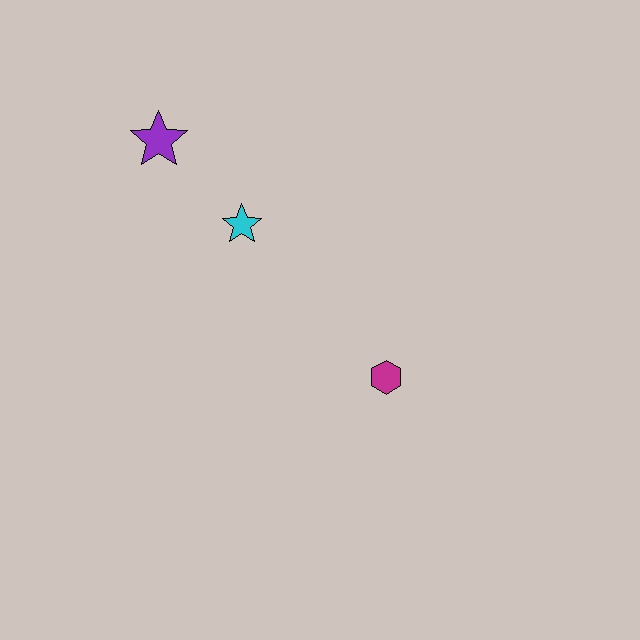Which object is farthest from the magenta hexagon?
The purple star is farthest from the magenta hexagon.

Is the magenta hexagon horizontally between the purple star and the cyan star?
No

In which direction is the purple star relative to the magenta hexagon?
The purple star is above the magenta hexagon.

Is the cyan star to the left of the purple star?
No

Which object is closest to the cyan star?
The purple star is closest to the cyan star.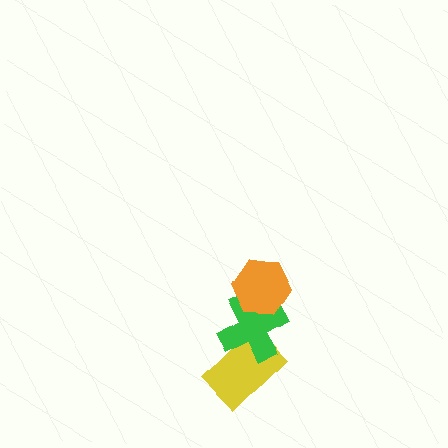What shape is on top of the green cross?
The orange hexagon is on top of the green cross.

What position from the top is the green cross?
The green cross is 2nd from the top.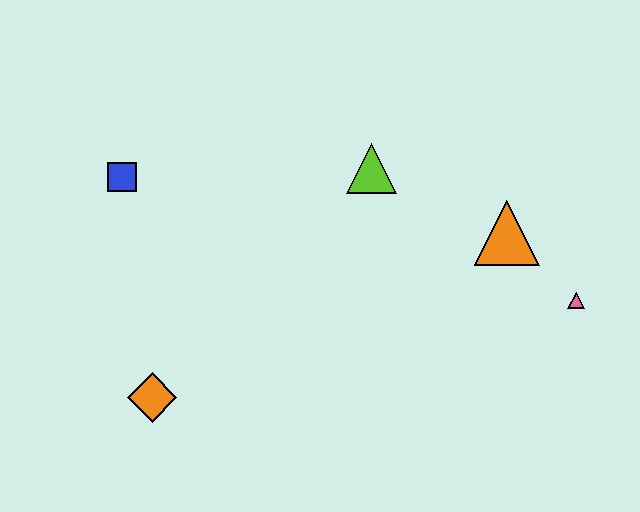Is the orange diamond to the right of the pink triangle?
No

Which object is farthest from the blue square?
The pink triangle is farthest from the blue square.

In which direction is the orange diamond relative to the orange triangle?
The orange diamond is to the left of the orange triangle.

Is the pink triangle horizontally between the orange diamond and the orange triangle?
No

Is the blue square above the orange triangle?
Yes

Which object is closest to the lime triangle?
The orange triangle is closest to the lime triangle.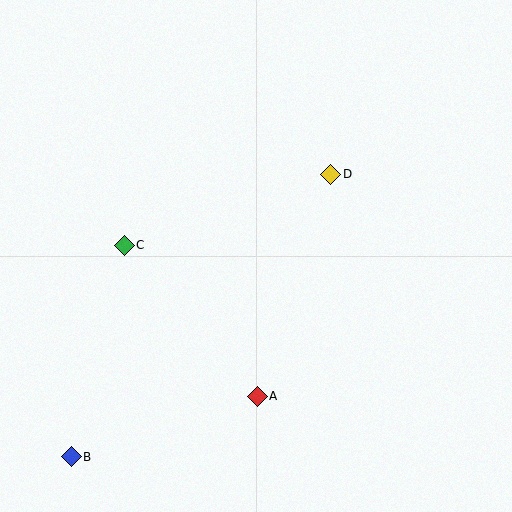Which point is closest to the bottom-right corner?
Point A is closest to the bottom-right corner.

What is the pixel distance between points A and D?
The distance between A and D is 234 pixels.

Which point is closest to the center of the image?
Point D at (331, 174) is closest to the center.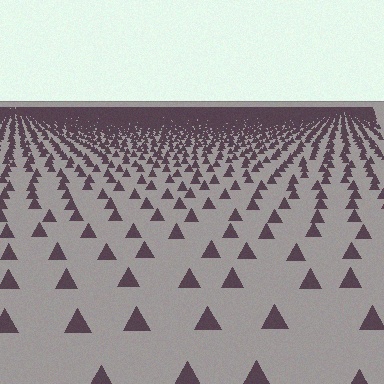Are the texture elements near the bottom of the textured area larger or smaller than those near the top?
Larger. Near the bottom, elements are closer to the viewer and appear at a bigger on-screen size.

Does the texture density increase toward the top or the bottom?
Density increases toward the top.